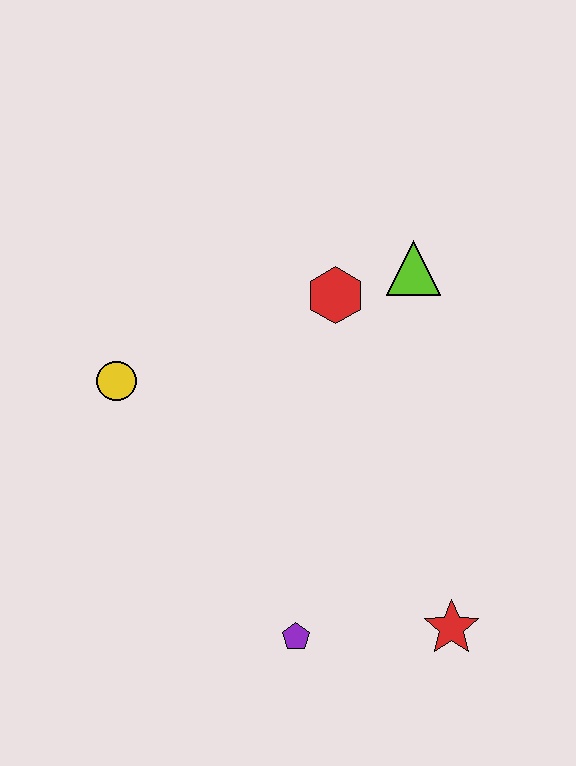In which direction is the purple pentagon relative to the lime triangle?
The purple pentagon is below the lime triangle.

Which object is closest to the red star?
The purple pentagon is closest to the red star.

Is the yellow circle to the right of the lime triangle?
No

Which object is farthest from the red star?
The yellow circle is farthest from the red star.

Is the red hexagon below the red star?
No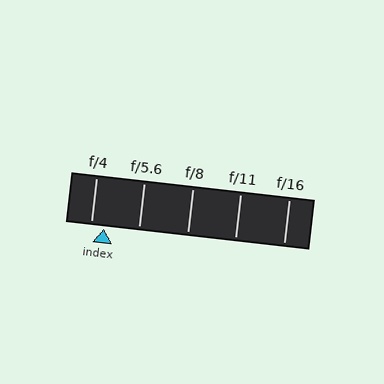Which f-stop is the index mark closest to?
The index mark is closest to f/4.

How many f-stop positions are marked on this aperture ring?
There are 5 f-stop positions marked.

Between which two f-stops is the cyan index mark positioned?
The index mark is between f/4 and f/5.6.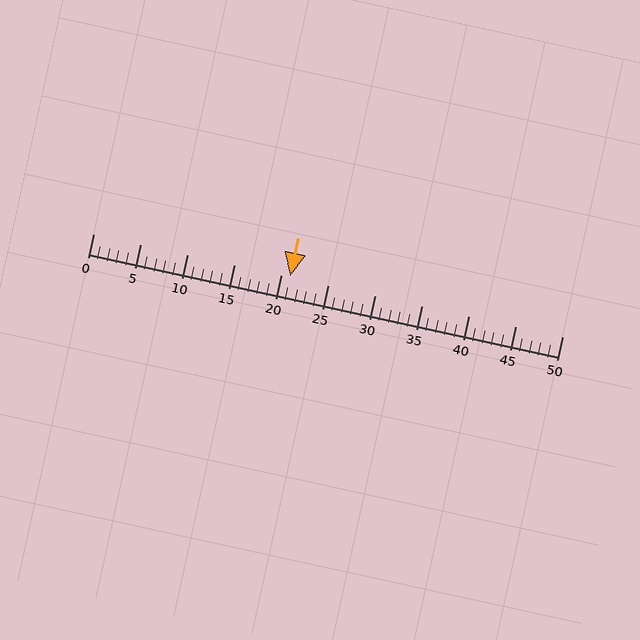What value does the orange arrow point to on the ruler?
The orange arrow points to approximately 21.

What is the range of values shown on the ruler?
The ruler shows values from 0 to 50.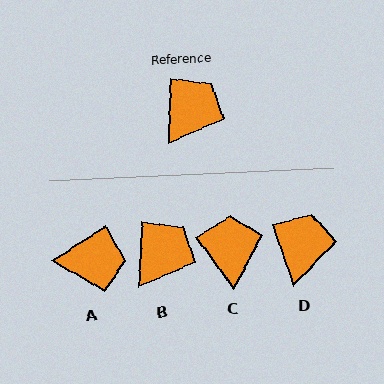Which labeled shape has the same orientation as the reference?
B.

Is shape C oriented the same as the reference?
No, it is off by about 39 degrees.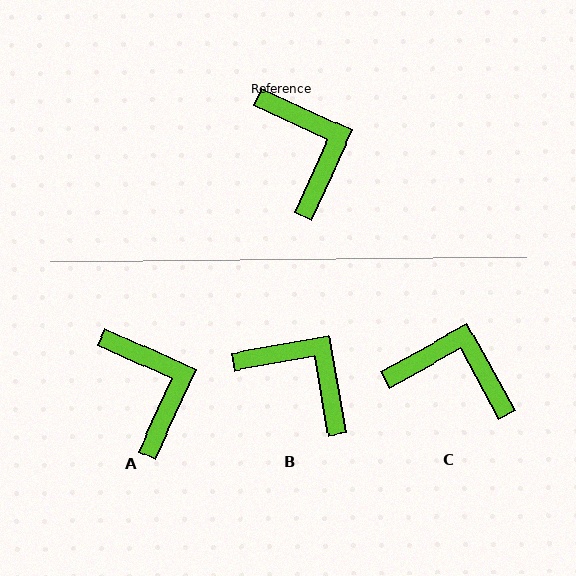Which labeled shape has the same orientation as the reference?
A.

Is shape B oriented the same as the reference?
No, it is off by about 35 degrees.